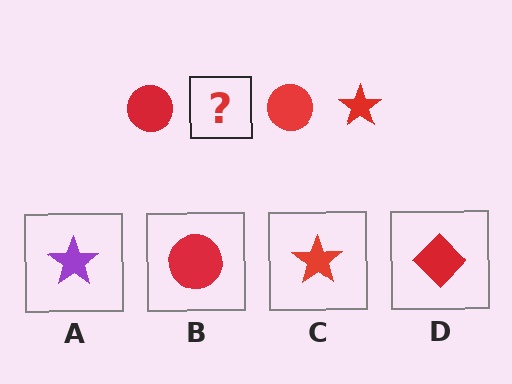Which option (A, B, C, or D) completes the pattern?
C.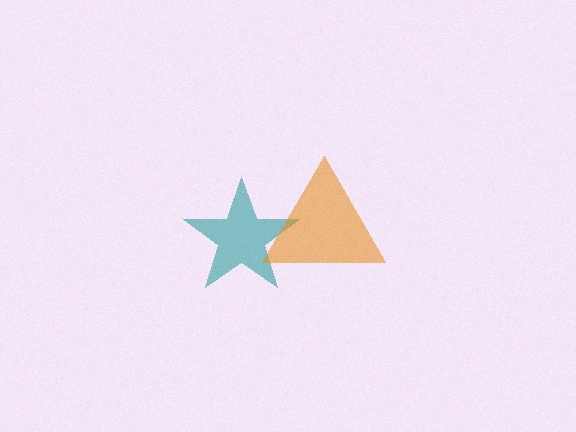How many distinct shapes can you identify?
There are 2 distinct shapes: a teal star, an orange triangle.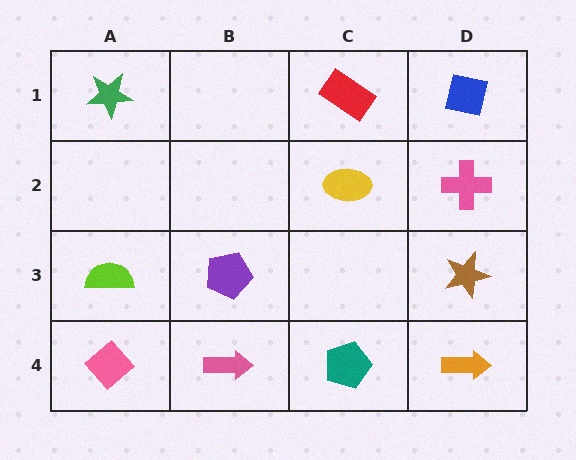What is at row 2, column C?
A yellow ellipse.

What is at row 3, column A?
A lime semicircle.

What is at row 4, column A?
A pink diamond.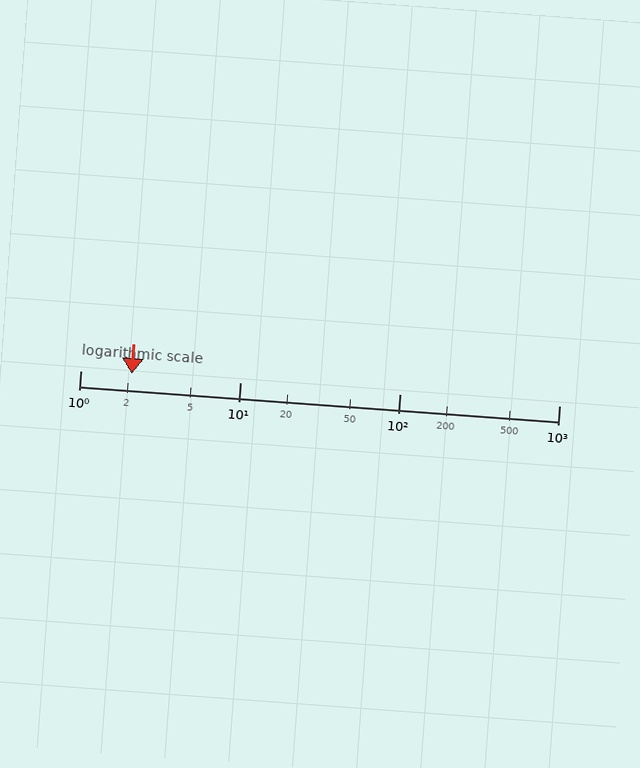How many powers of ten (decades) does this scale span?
The scale spans 3 decades, from 1 to 1000.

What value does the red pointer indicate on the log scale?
The pointer indicates approximately 2.1.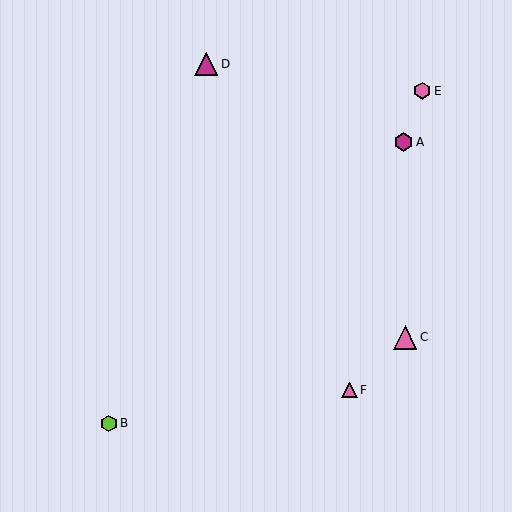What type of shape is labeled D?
Shape D is a magenta triangle.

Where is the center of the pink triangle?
The center of the pink triangle is at (349, 390).